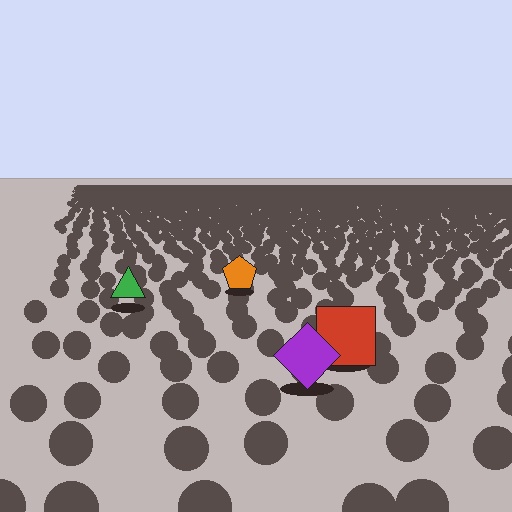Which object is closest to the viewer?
The purple diamond is closest. The texture marks near it are larger and more spread out.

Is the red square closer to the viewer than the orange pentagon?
Yes. The red square is closer — you can tell from the texture gradient: the ground texture is coarser near it.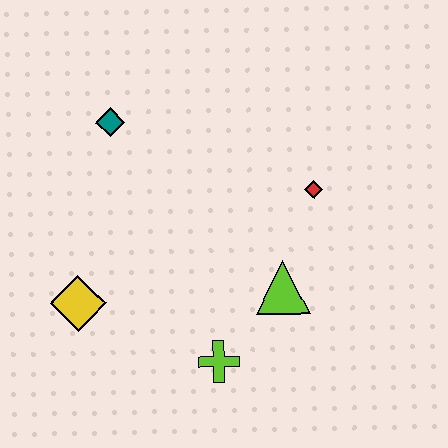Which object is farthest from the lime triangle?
The teal diamond is farthest from the lime triangle.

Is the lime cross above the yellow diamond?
No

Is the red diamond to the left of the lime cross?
No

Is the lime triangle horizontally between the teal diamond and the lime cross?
No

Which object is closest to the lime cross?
The lime triangle is closest to the lime cross.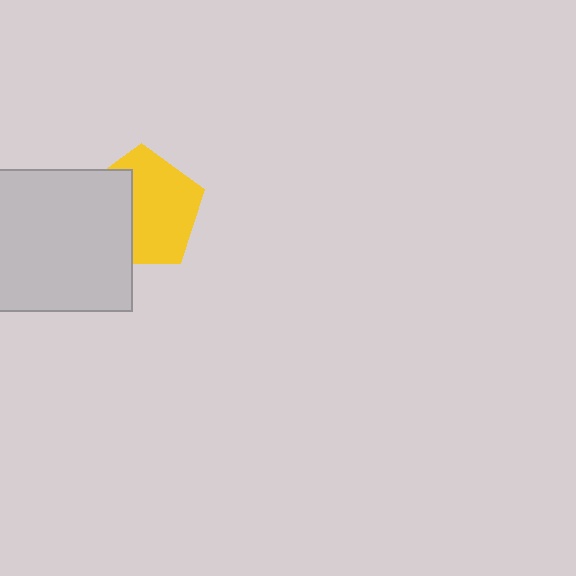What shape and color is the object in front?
The object in front is a light gray rectangle.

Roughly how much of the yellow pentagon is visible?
About half of it is visible (roughly 62%).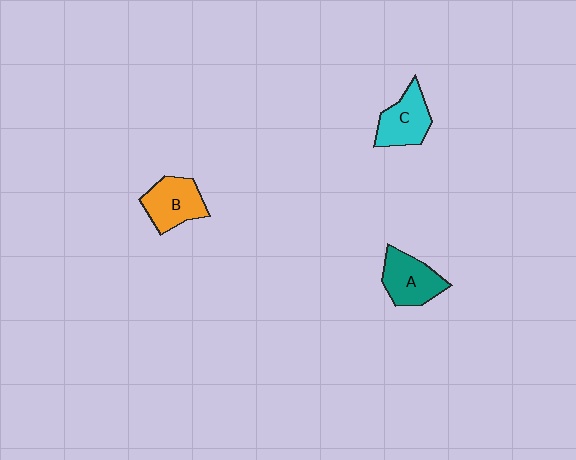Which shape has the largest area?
Shape A (teal).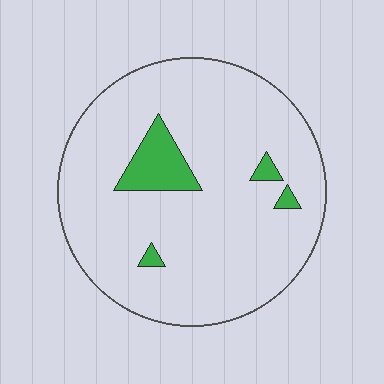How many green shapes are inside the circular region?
4.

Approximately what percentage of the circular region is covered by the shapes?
Approximately 10%.